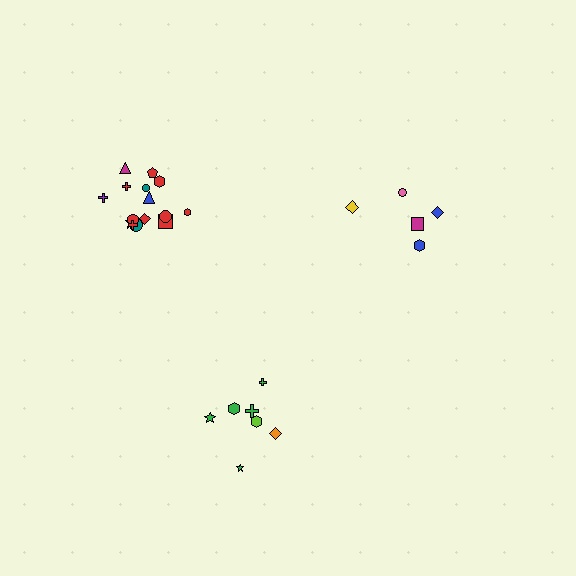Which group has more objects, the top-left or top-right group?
The top-left group.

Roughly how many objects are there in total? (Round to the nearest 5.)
Roughly 25 objects in total.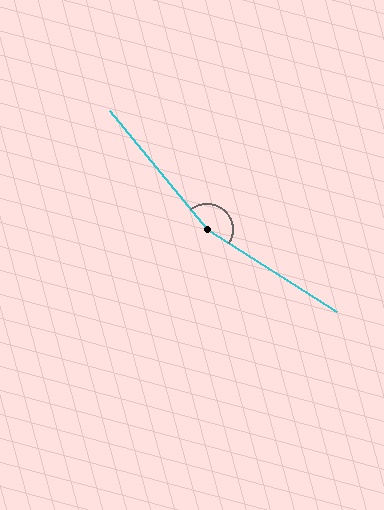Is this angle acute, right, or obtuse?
It is obtuse.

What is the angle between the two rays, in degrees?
Approximately 162 degrees.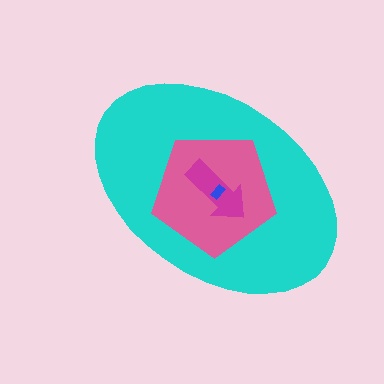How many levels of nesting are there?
4.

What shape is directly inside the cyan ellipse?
The pink pentagon.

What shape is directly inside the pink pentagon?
The magenta arrow.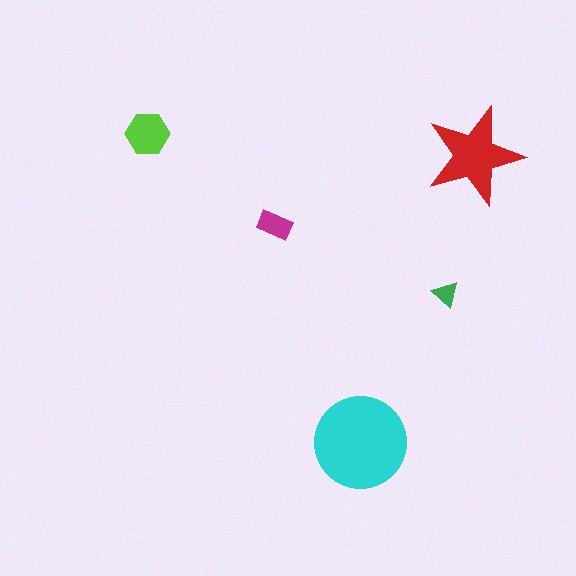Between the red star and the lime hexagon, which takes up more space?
The red star.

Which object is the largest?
The cyan circle.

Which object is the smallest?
The green triangle.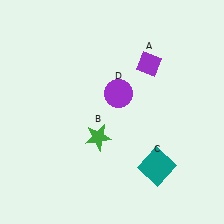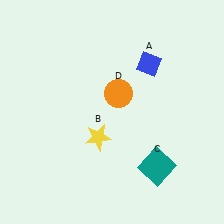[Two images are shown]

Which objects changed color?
A changed from purple to blue. B changed from green to yellow. D changed from purple to orange.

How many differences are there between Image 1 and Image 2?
There are 3 differences between the two images.